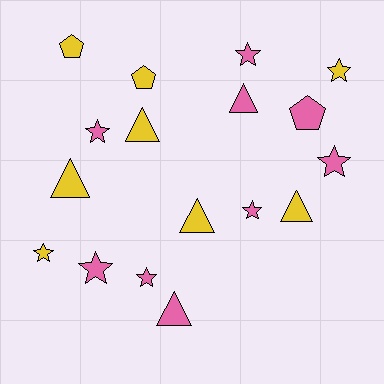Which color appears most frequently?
Pink, with 9 objects.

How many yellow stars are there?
There are 2 yellow stars.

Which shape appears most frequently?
Star, with 8 objects.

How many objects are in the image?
There are 17 objects.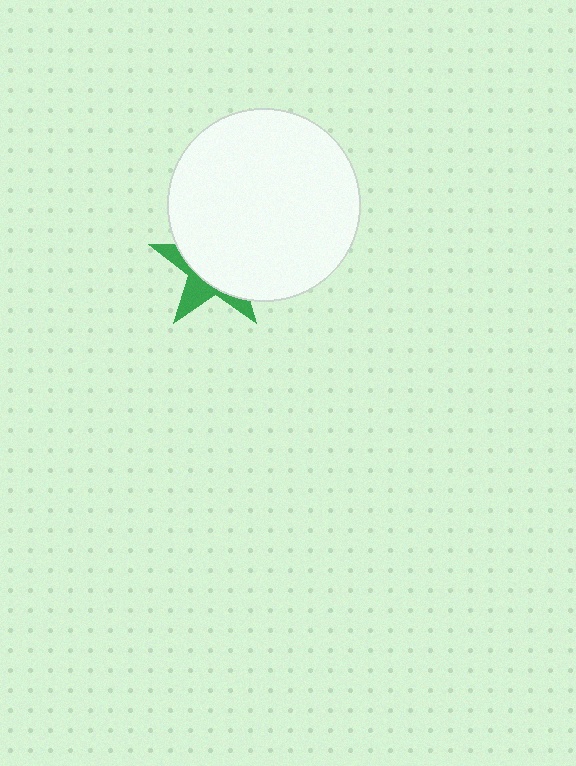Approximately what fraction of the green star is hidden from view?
Roughly 68% of the green star is hidden behind the white circle.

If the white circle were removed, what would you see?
You would see the complete green star.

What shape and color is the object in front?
The object in front is a white circle.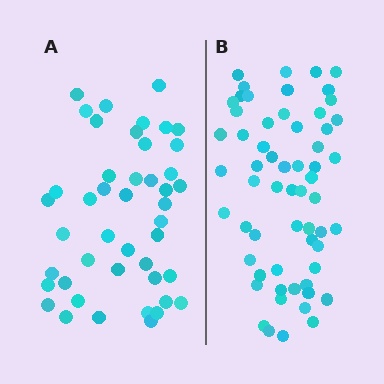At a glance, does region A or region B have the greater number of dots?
Region B (the right region) has more dots.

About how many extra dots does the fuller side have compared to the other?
Region B has approximately 15 more dots than region A.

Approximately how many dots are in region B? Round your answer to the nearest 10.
About 60 dots.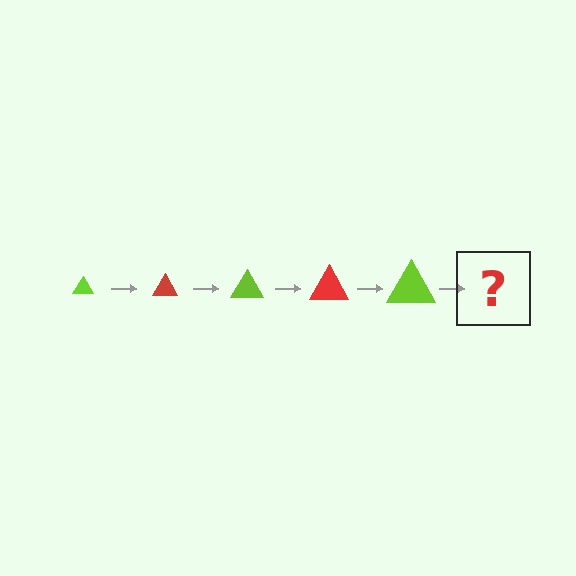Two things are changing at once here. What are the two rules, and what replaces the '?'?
The two rules are that the triangle grows larger each step and the color cycles through lime and red. The '?' should be a red triangle, larger than the previous one.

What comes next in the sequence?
The next element should be a red triangle, larger than the previous one.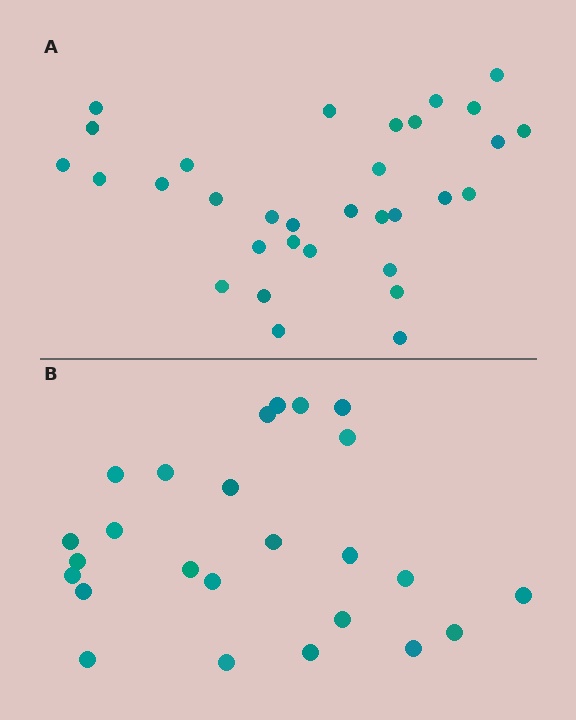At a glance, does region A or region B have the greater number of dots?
Region A (the top region) has more dots.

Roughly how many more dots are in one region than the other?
Region A has roughly 8 or so more dots than region B.